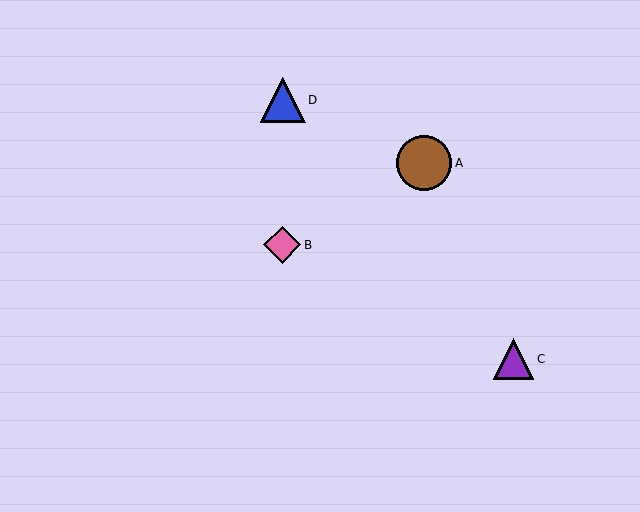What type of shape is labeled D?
Shape D is a blue triangle.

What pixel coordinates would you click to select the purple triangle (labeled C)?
Click at (514, 359) to select the purple triangle C.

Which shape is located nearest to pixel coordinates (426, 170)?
The brown circle (labeled A) at (424, 163) is nearest to that location.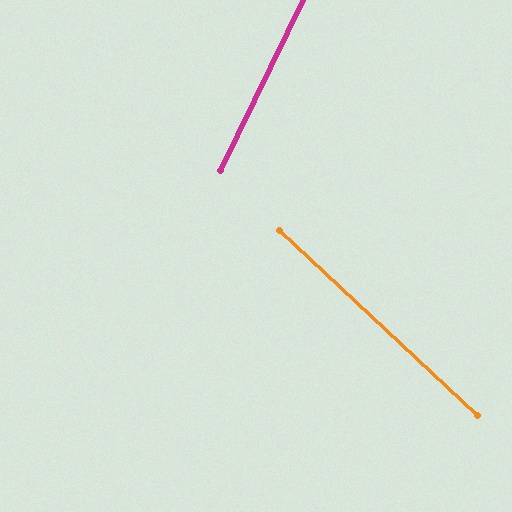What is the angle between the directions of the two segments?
Approximately 73 degrees.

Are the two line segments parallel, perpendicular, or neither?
Neither parallel nor perpendicular — they differ by about 73°.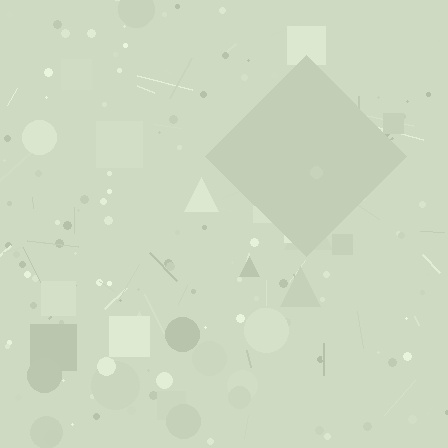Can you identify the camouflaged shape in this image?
The camouflaged shape is a diamond.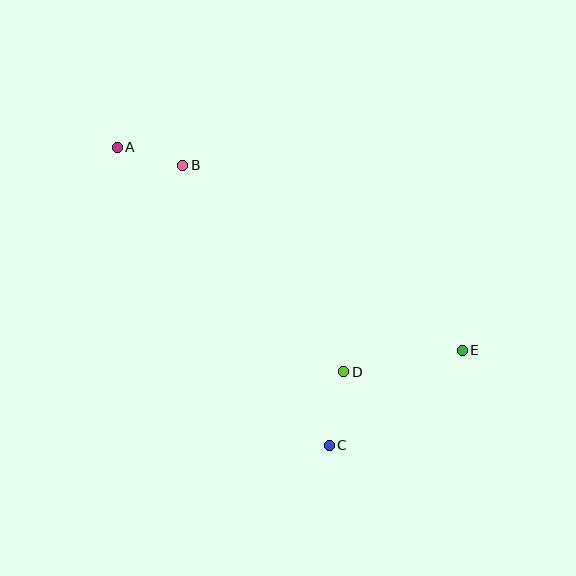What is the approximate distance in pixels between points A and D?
The distance between A and D is approximately 319 pixels.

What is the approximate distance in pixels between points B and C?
The distance between B and C is approximately 316 pixels.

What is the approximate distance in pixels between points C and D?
The distance between C and D is approximately 75 pixels.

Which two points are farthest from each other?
Points A and E are farthest from each other.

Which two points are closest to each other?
Points A and B are closest to each other.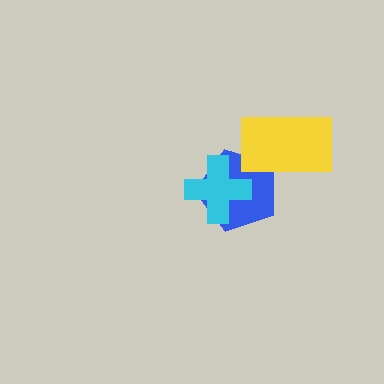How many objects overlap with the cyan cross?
1 object overlaps with the cyan cross.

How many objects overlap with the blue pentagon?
2 objects overlap with the blue pentagon.